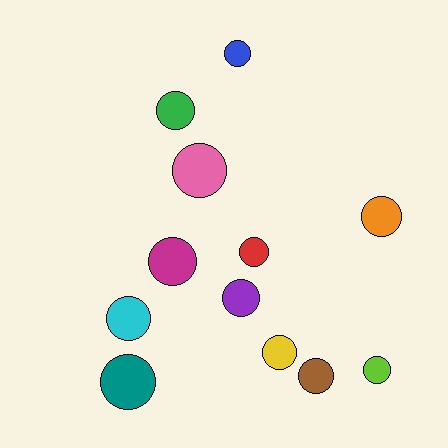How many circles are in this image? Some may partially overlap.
There are 12 circles.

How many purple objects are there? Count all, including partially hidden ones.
There is 1 purple object.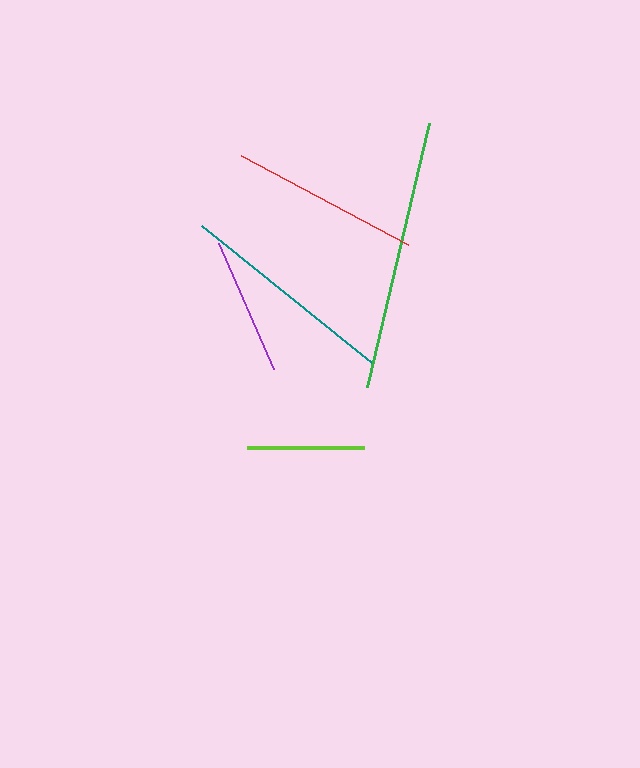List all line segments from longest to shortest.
From longest to shortest: green, teal, red, purple, lime.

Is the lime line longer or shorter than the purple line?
The purple line is longer than the lime line.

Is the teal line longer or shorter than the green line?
The green line is longer than the teal line.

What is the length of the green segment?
The green segment is approximately 271 pixels long.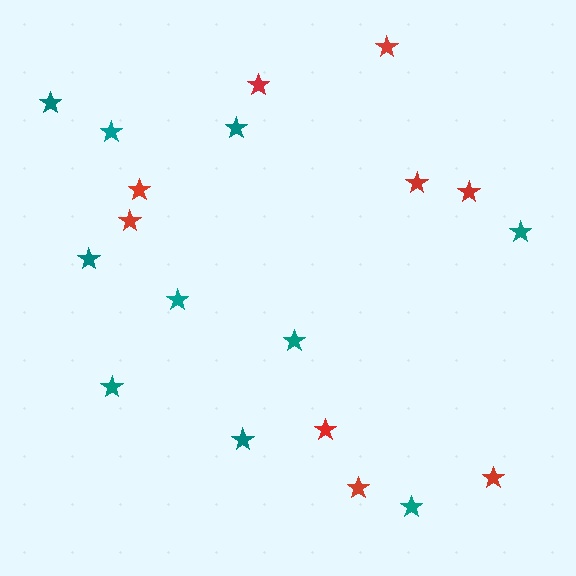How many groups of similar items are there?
There are 2 groups: one group of teal stars (10) and one group of red stars (9).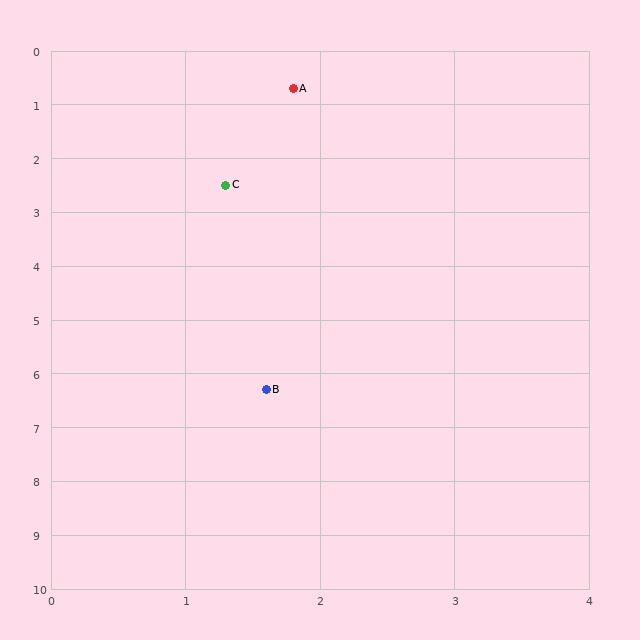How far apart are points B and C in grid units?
Points B and C are about 3.8 grid units apart.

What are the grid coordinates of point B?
Point B is at approximately (1.6, 6.3).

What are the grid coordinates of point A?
Point A is at approximately (1.8, 0.7).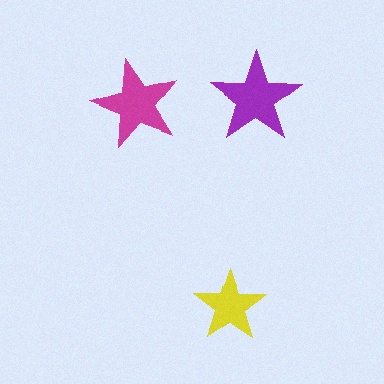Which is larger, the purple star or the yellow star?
The purple one.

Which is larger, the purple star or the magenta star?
The purple one.